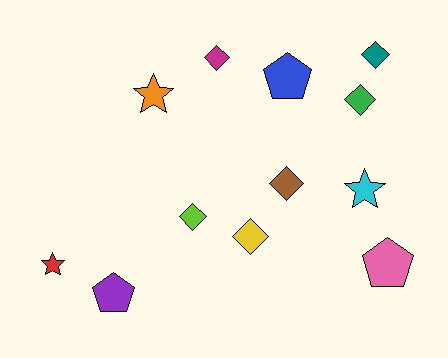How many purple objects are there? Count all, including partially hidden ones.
There is 1 purple object.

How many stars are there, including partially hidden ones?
There are 3 stars.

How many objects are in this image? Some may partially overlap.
There are 12 objects.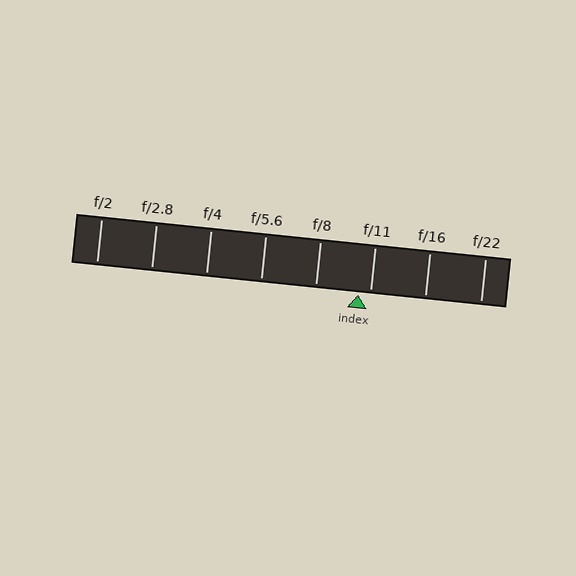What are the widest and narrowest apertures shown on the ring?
The widest aperture shown is f/2 and the narrowest is f/22.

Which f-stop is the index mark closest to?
The index mark is closest to f/11.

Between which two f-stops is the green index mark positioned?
The index mark is between f/8 and f/11.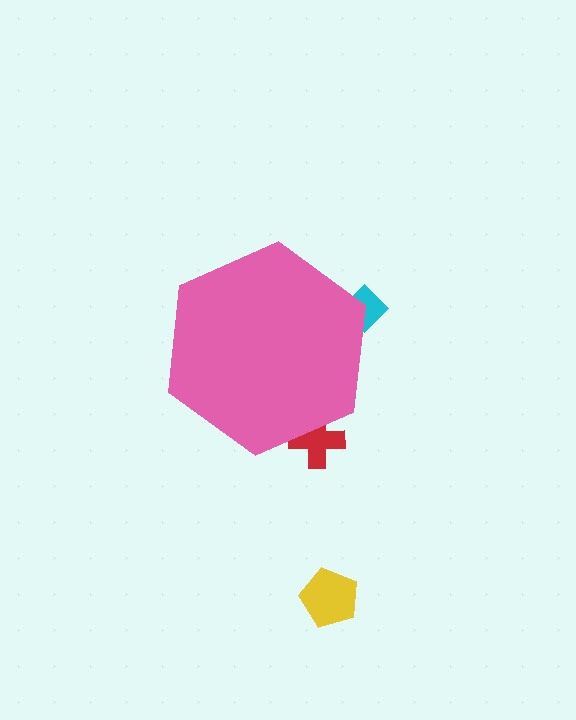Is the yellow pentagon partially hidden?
No, the yellow pentagon is fully visible.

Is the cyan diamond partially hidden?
Yes, the cyan diamond is partially hidden behind the pink hexagon.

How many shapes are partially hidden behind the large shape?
2 shapes are partially hidden.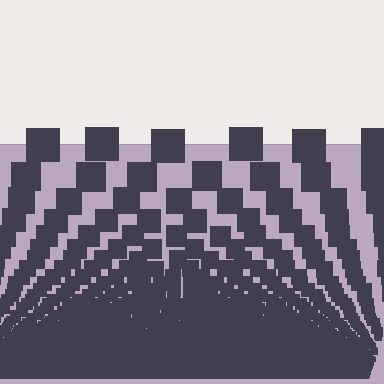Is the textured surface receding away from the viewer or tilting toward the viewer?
The surface appears to tilt toward the viewer. Texture elements get larger and sparser toward the top.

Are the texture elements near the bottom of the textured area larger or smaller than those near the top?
Smaller. The gradient is inverted — elements near the bottom are smaller and denser.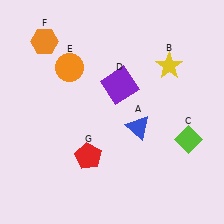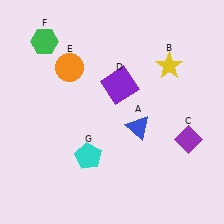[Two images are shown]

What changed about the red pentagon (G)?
In Image 1, G is red. In Image 2, it changed to cyan.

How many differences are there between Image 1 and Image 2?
There are 3 differences between the two images.